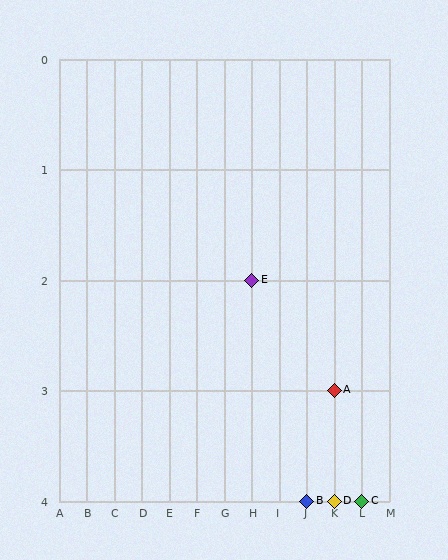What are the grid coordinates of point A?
Point A is at grid coordinates (K, 3).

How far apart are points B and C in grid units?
Points B and C are 2 columns apart.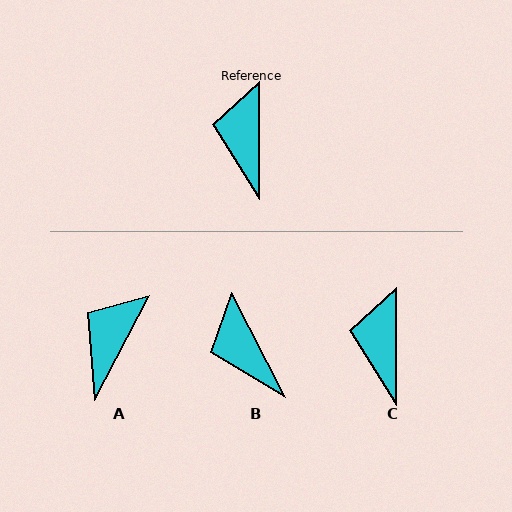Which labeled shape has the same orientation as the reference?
C.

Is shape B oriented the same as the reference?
No, it is off by about 27 degrees.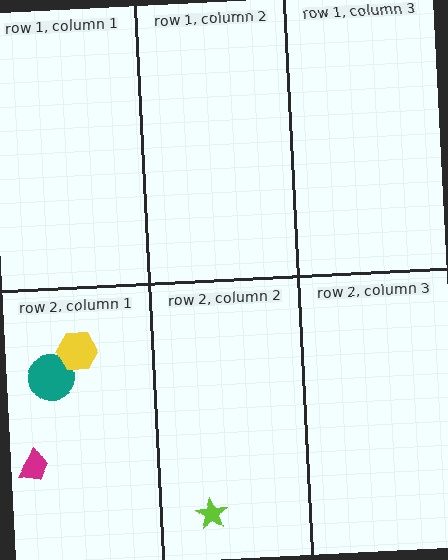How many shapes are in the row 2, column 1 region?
3.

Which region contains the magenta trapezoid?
The row 2, column 1 region.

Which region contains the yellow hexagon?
The row 2, column 1 region.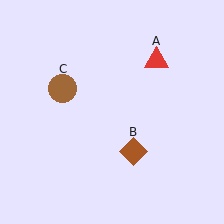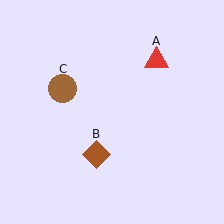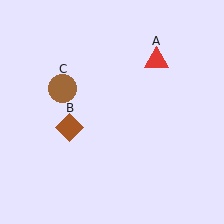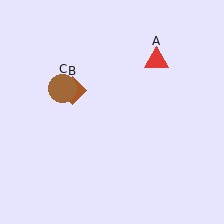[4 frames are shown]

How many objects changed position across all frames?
1 object changed position: brown diamond (object B).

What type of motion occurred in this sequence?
The brown diamond (object B) rotated clockwise around the center of the scene.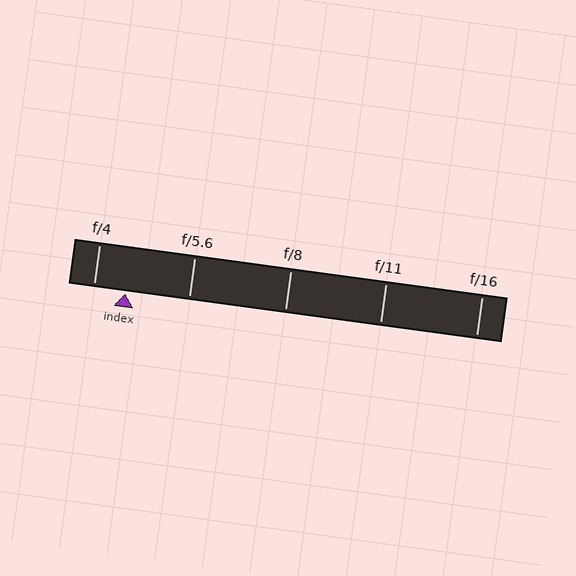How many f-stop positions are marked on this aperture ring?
There are 5 f-stop positions marked.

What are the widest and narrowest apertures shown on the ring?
The widest aperture shown is f/4 and the narrowest is f/16.